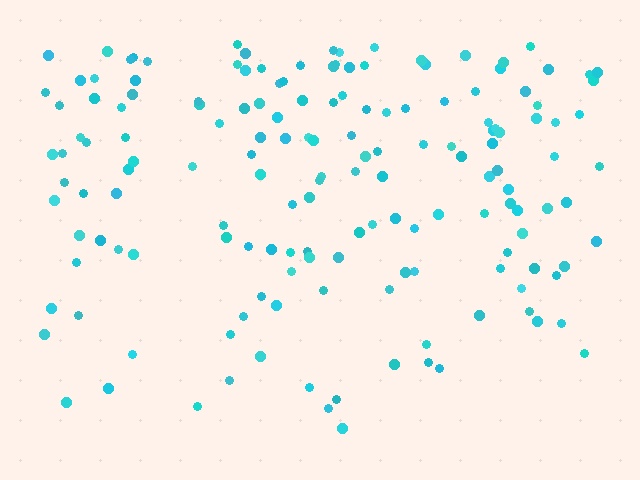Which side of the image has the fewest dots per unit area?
The bottom.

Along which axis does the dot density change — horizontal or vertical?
Vertical.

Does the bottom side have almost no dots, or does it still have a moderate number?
Still a moderate number, just noticeably fewer than the top.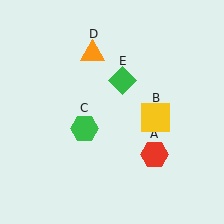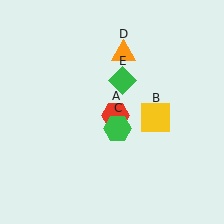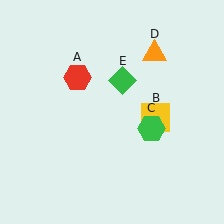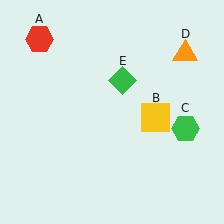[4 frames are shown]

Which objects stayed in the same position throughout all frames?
Yellow square (object B) and green diamond (object E) remained stationary.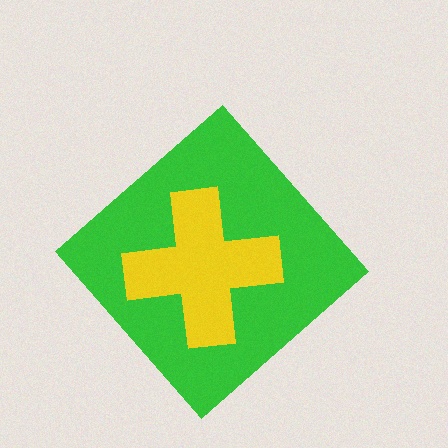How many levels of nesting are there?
2.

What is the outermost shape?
The green diamond.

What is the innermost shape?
The yellow cross.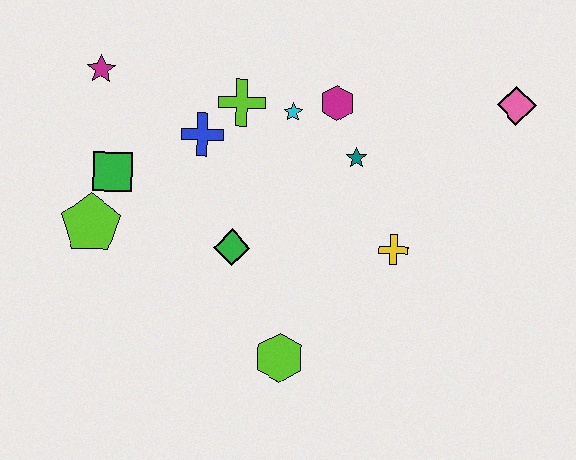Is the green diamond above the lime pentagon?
No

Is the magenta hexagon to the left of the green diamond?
No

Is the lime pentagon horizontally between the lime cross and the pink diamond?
No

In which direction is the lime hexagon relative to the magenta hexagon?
The lime hexagon is below the magenta hexagon.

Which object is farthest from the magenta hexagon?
The lime pentagon is farthest from the magenta hexagon.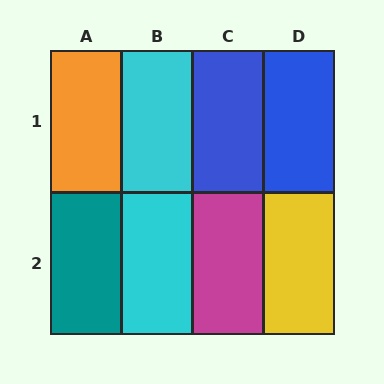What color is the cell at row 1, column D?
Blue.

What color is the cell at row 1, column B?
Cyan.